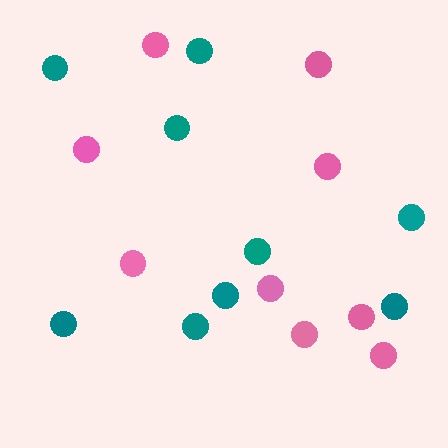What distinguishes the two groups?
There are 2 groups: one group of teal circles (9) and one group of pink circles (9).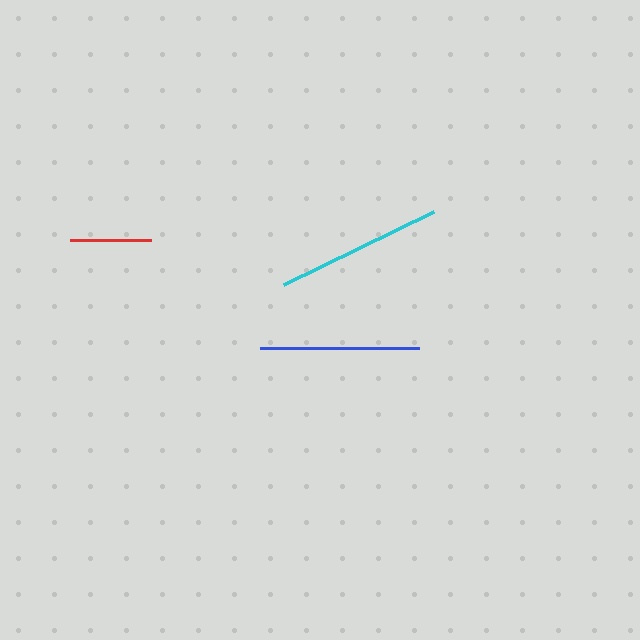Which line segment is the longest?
The cyan line is the longest at approximately 167 pixels.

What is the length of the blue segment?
The blue segment is approximately 159 pixels long.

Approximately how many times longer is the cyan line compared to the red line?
The cyan line is approximately 2.1 times the length of the red line.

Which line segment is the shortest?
The red line is the shortest at approximately 81 pixels.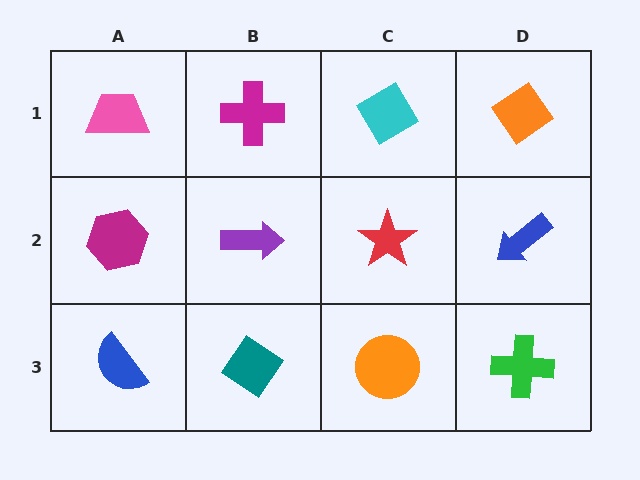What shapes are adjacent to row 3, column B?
A purple arrow (row 2, column B), a blue semicircle (row 3, column A), an orange circle (row 3, column C).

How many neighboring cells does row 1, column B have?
3.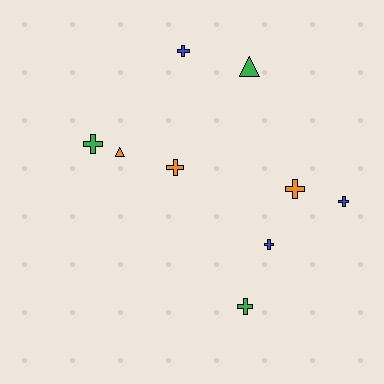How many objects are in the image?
There are 9 objects.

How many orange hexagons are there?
There are no orange hexagons.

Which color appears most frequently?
Blue, with 3 objects.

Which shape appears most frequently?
Cross, with 7 objects.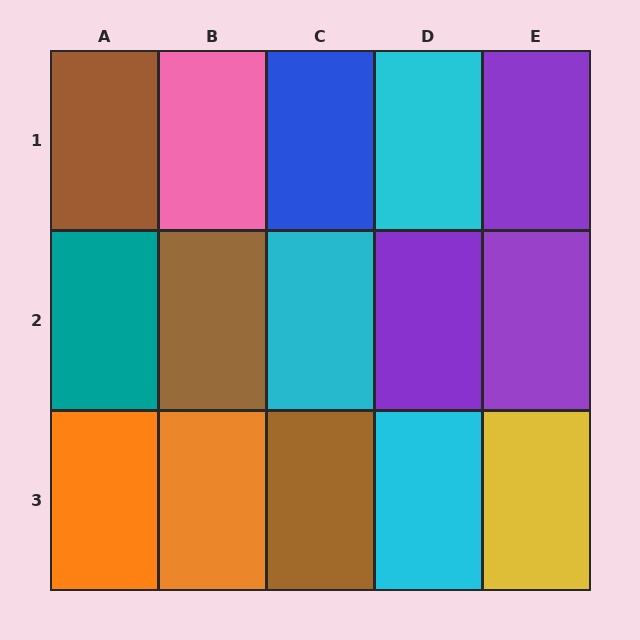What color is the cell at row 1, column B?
Pink.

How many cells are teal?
1 cell is teal.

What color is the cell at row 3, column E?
Yellow.